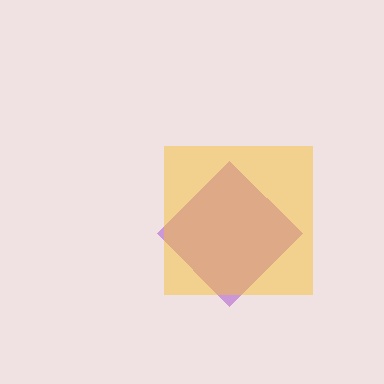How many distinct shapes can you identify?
There are 2 distinct shapes: a purple diamond, a yellow square.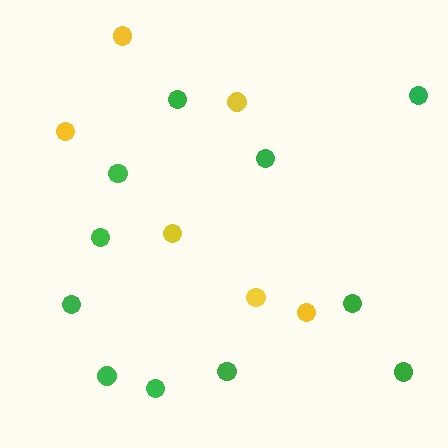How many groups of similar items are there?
There are 2 groups: one group of green circles (11) and one group of yellow circles (6).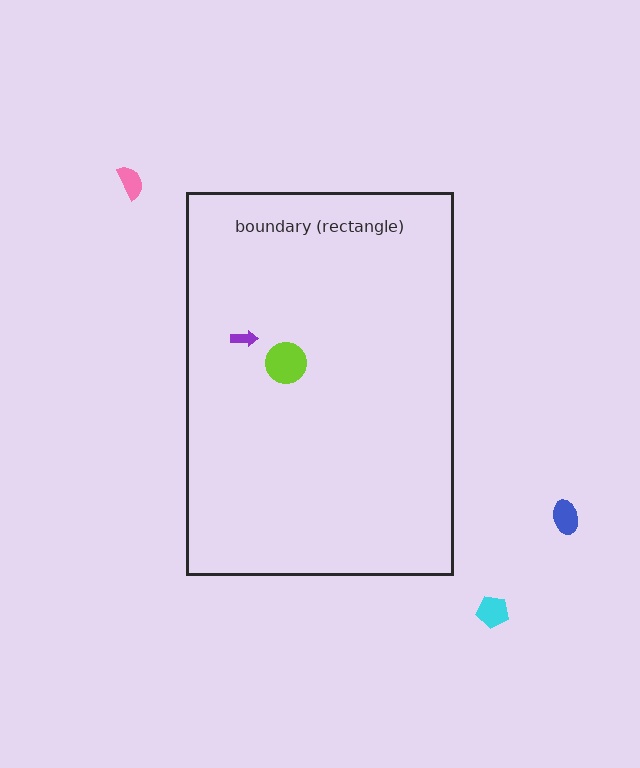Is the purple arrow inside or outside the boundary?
Inside.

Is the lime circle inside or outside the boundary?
Inside.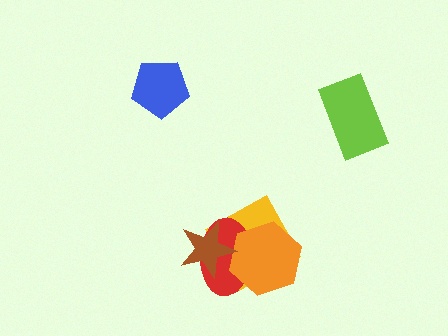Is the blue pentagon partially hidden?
No, no other shape covers it.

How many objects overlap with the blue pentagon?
0 objects overlap with the blue pentagon.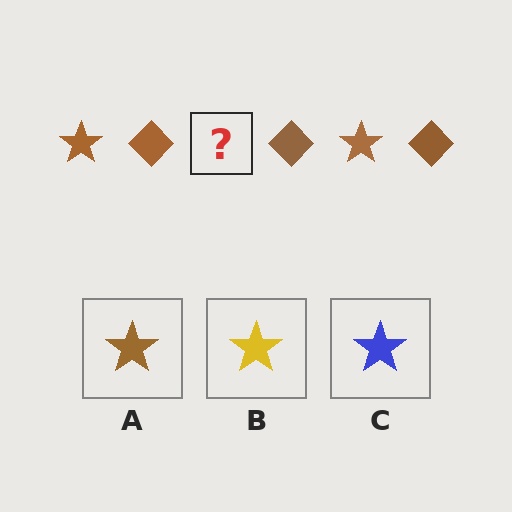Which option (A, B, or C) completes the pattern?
A.